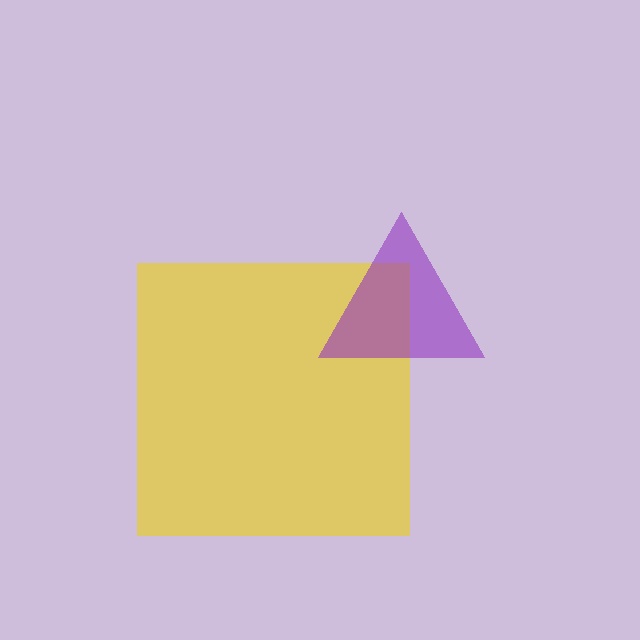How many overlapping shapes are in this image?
There are 2 overlapping shapes in the image.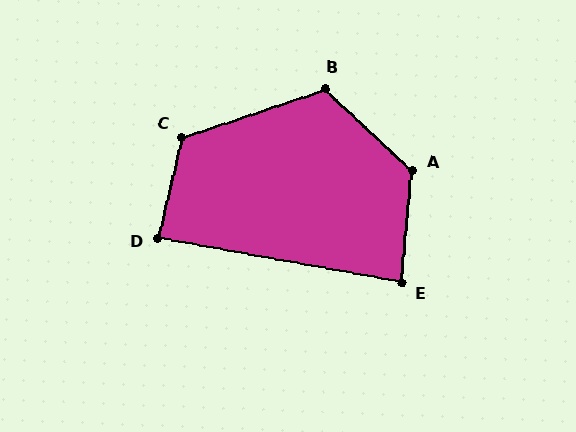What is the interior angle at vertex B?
Approximately 118 degrees (obtuse).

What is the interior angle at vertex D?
Approximately 87 degrees (approximately right).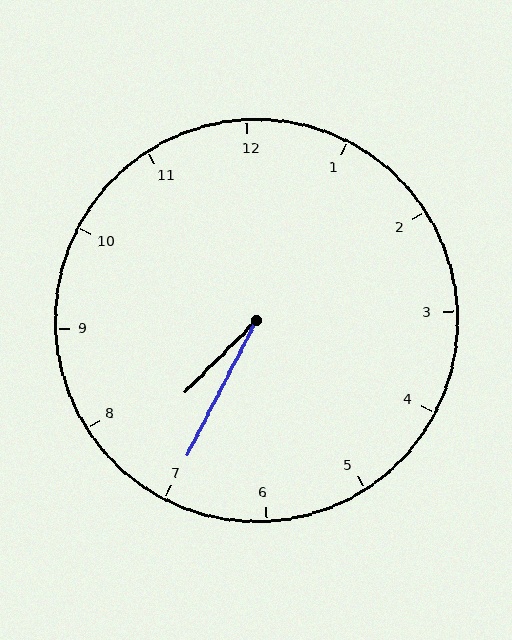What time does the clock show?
7:35.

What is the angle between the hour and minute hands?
Approximately 18 degrees.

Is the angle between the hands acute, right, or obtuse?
It is acute.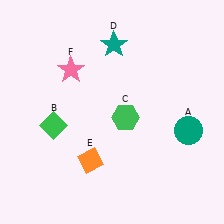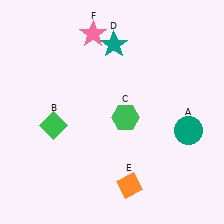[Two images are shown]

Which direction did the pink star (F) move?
The pink star (F) moved up.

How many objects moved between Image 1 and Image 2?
2 objects moved between the two images.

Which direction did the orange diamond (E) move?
The orange diamond (E) moved right.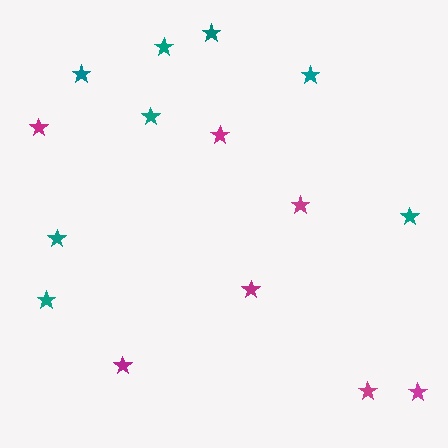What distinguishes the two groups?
There are 2 groups: one group of magenta stars (7) and one group of teal stars (8).